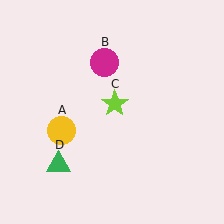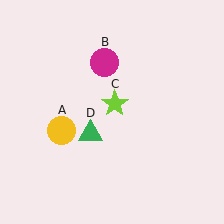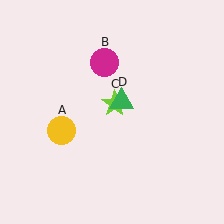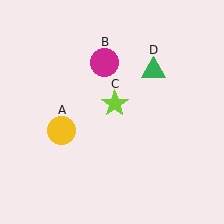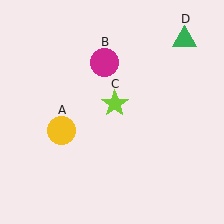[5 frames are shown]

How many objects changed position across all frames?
1 object changed position: green triangle (object D).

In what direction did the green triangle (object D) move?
The green triangle (object D) moved up and to the right.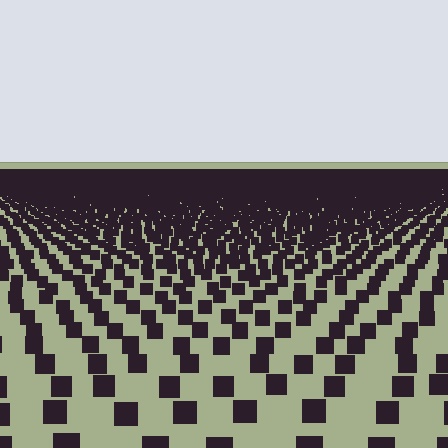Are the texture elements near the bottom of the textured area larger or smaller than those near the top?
Larger. Near the bottom, elements are closer to the viewer and appear at a bigger on-screen size.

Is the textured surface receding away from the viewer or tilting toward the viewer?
The surface is receding away from the viewer. Texture elements get smaller and denser toward the top.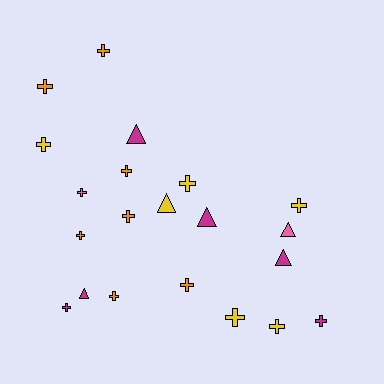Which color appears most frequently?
Orange, with 7 objects.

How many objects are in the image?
There are 21 objects.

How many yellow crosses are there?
There are 5 yellow crosses.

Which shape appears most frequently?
Cross, with 15 objects.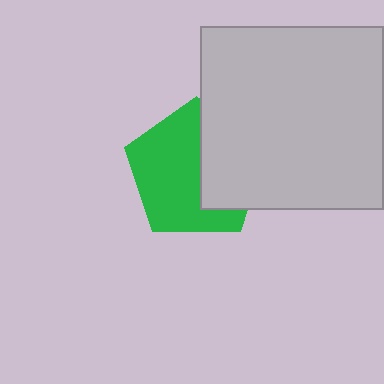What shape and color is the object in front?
The object in front is a light gray square.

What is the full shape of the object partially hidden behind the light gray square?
The partially hidden object is a green pentagon.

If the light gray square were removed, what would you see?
You would see the complete green pentagon.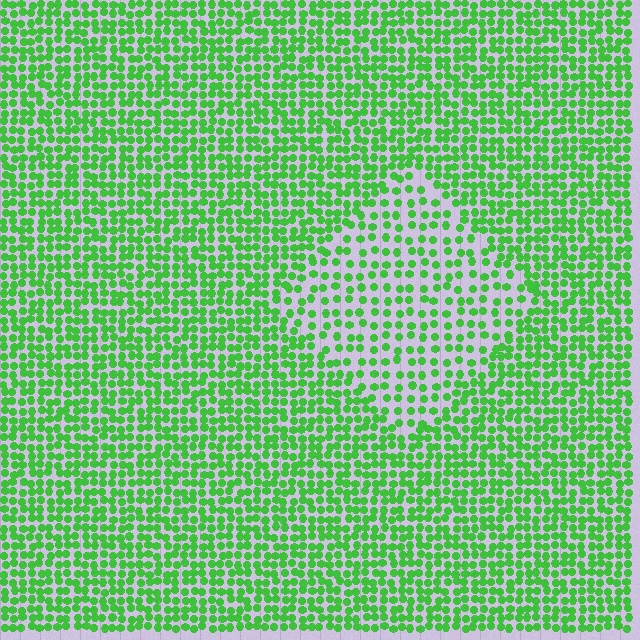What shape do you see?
I see a diamond.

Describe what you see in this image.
The image contains small green elements arranged at two different densities. A diamond-shaped region is visible where the elements are less densely packed than the surrounding area.